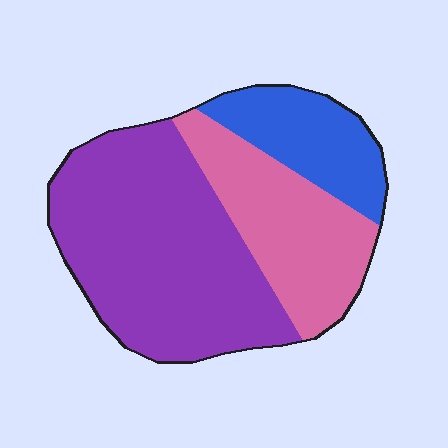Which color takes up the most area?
Purple, at roughly 55%.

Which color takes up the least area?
Blue, at roughly 20%.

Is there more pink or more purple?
Purple.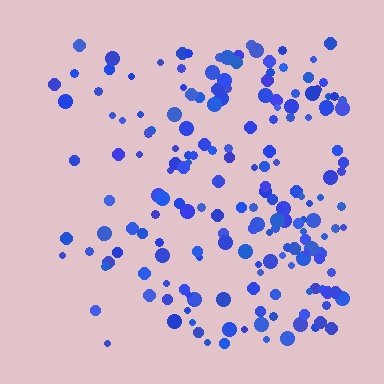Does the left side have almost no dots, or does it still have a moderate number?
Still a moderate number, just noticeably fewer than the right.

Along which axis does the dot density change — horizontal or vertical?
Horizontal.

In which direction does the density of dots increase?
From left to right, with the right side densest.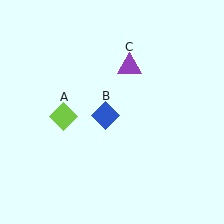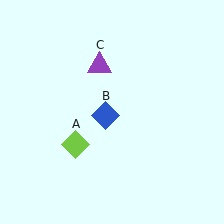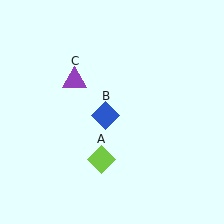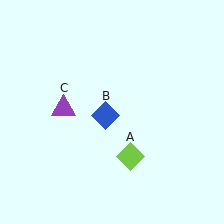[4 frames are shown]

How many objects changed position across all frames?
2 objects changed position: lime diamond (object A), purple triangle (object C).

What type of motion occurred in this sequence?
The lime diamond (object A), purple triangle (object C) rotated counterclockwise around the center of the scene.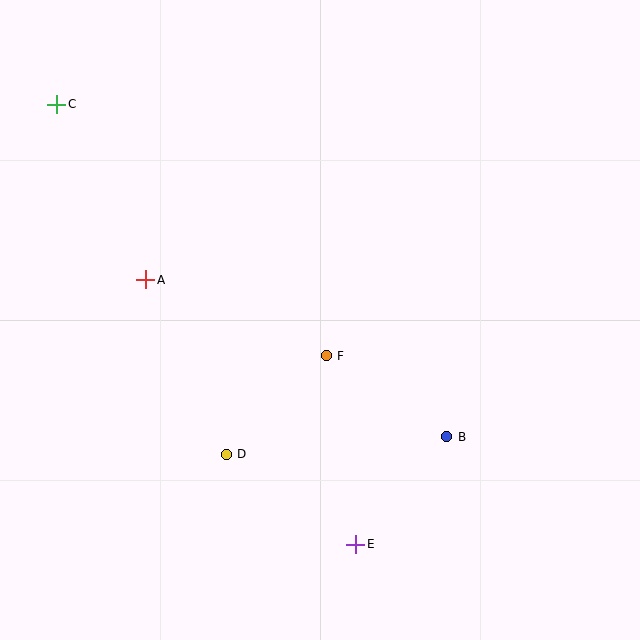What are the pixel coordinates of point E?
Point E is at (356, 544).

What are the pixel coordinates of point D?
Point D is at (226, 454).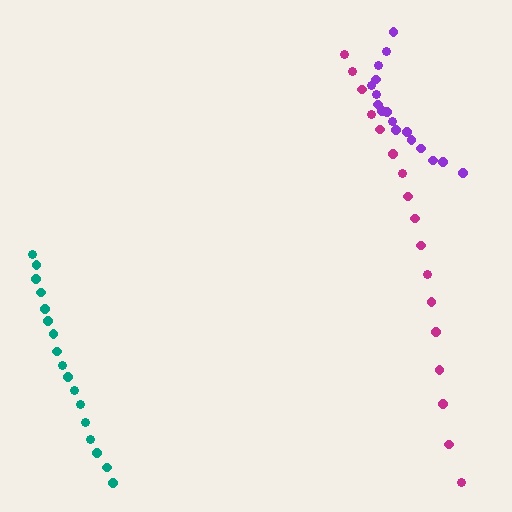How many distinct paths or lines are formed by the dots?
There are 3 distinct paths.